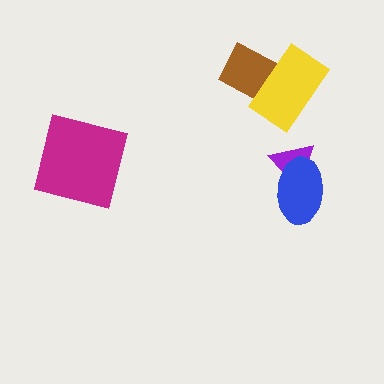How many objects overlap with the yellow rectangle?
1 object overlaps with the yellow rectangle.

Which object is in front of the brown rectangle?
The yellow rectangle is in front of the brown rectangle.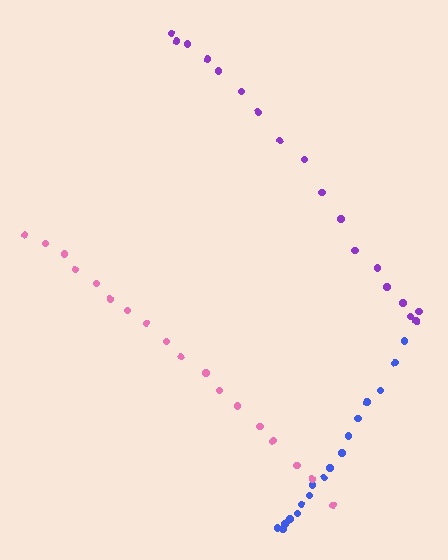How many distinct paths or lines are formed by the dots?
There are 3 distinct paths.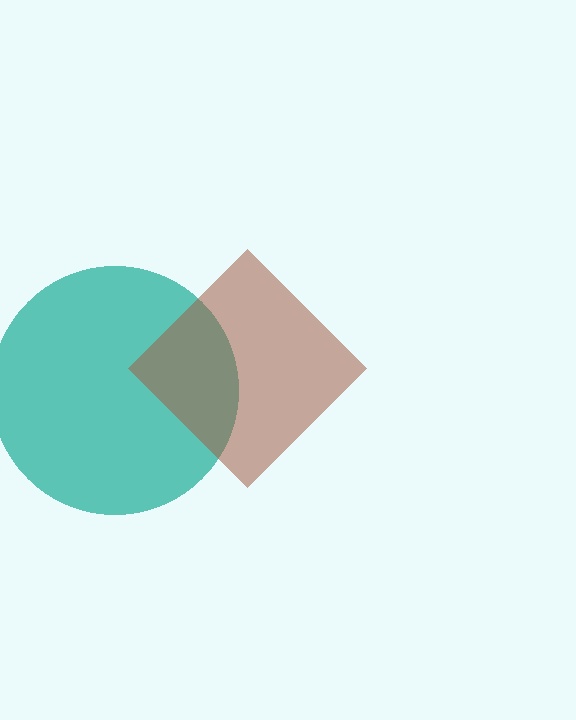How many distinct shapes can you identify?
There are 2 distinct shapes: a teal circle, a brown diamond.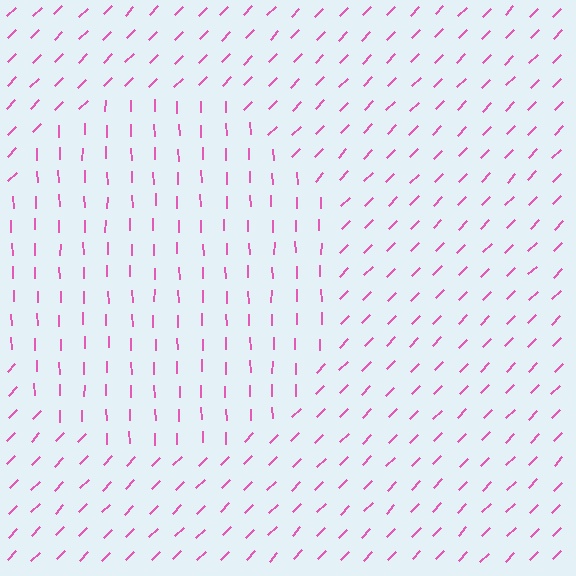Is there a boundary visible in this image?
Yes, there is a texture boundary formed by a change in line orientation.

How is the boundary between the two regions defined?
The boundary is defined purely by a change in line orientation (approximately 45 degrees difference). All lines are the same color and thickness.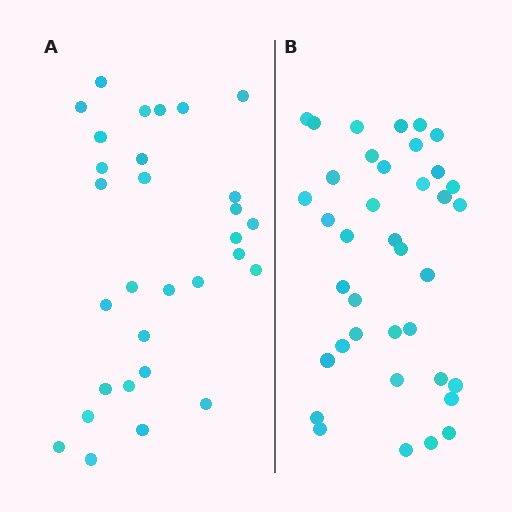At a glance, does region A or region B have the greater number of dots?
Region B (the right region) has more dots.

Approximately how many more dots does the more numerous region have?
Region B has roughly 8 or so more dots than region A.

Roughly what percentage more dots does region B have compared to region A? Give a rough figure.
About 25% more.